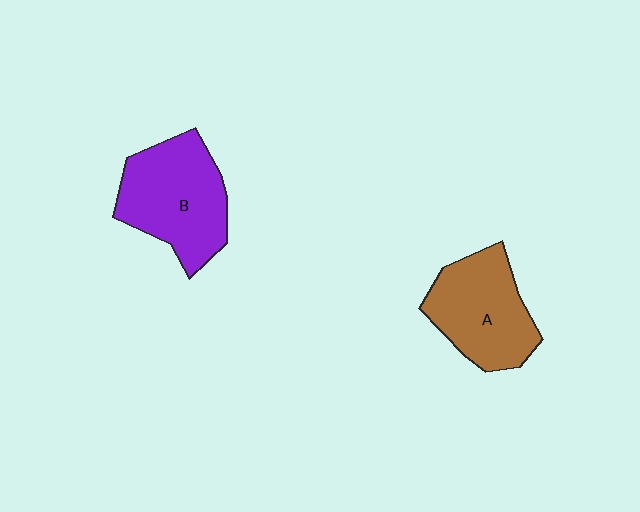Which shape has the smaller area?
Shape A (brown).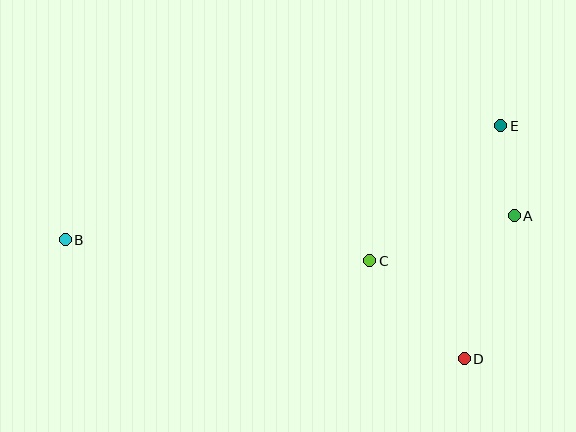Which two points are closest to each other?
Points A and E are closest to each other.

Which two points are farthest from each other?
Points B and E are farthest from each other.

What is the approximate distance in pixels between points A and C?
The distance between A and C is approximately 152 pixels.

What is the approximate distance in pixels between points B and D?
The distance between B and D is approximately 416 pixels.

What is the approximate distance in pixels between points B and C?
The distance between B and C is approximately 305 pixels.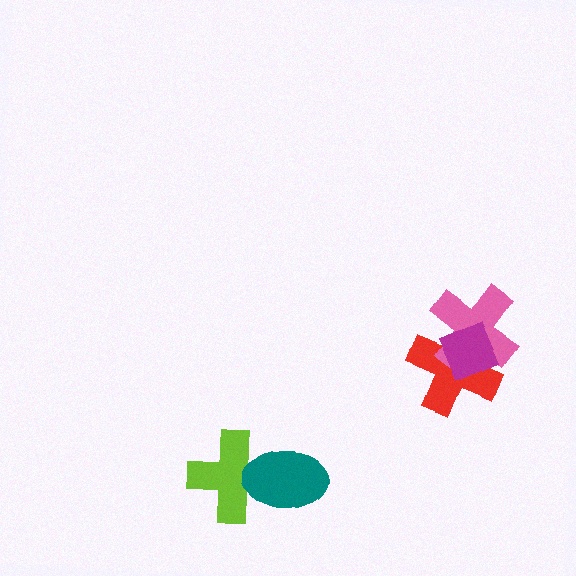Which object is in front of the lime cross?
The teal ellipse is in front of the lime cross.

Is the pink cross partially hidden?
Yes, it is partially covered by another shape.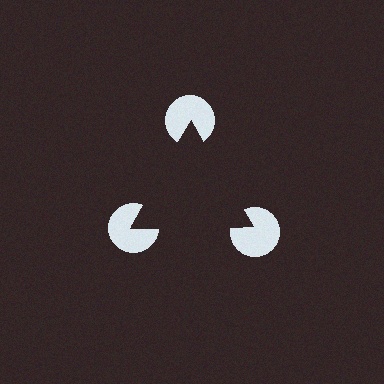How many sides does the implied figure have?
3 sides.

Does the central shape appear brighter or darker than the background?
It typically appears slightly darker than the background, even though no actual brightness change is drawn.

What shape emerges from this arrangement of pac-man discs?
An illusory triangle — its edges are inferred from the aligned wedge cuts in the pac-man discs, not physically drawn.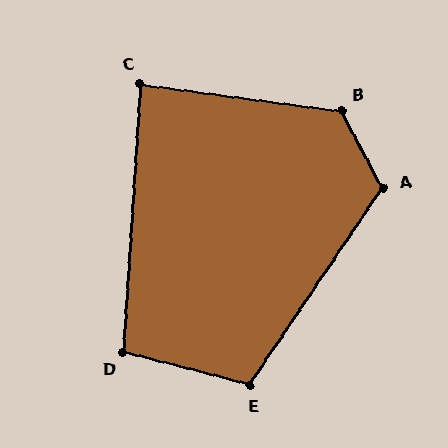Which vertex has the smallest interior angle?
C, at approximately 86 degrees.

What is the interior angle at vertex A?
Approximately 118 degrees (obtuse).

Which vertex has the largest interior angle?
B, at approximately 126 degrees.